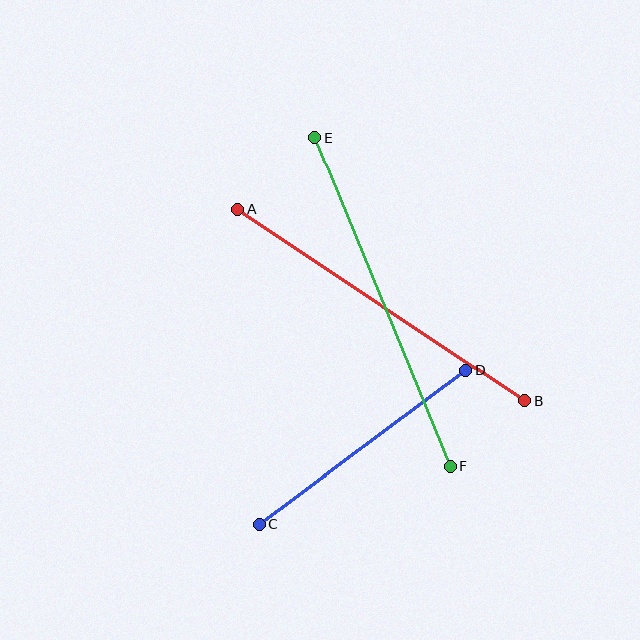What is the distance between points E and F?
The distance is approximately 355 pixels.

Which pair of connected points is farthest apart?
Points E and F are farthest apart.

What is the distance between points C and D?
The distance is approximately 258 pixels.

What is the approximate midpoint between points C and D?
The midpoint is at approximately (362, 447) pixels.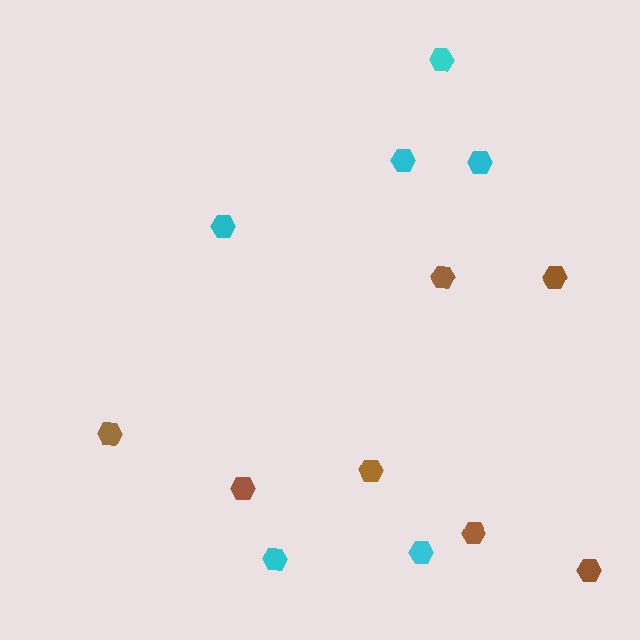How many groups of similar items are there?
There are 2 groups: one group of cyan hexagons (6) and one group of brown hexagons (7).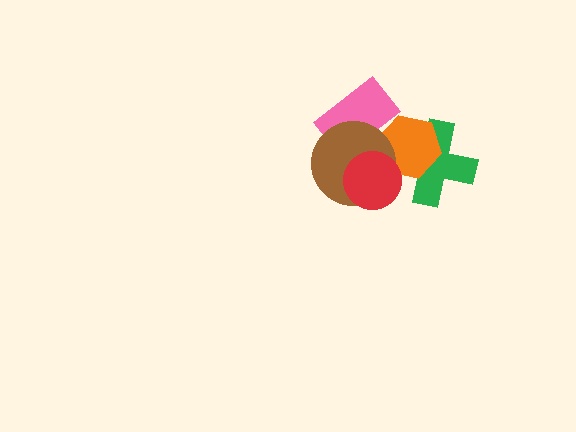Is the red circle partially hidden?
No, no other shape covers it.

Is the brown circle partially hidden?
Yes, it is partially covered by another shape.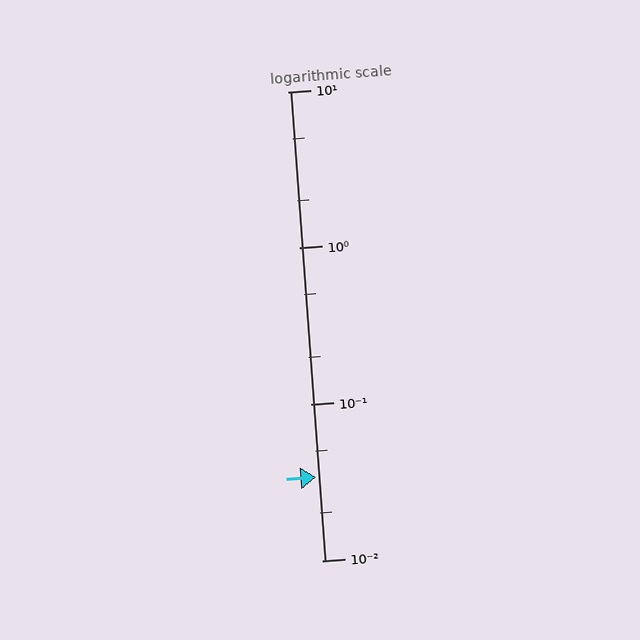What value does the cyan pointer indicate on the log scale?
The pointer indicates approximately 0.034.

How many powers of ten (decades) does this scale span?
The scale spans 3 decades, from 0.01 to 10.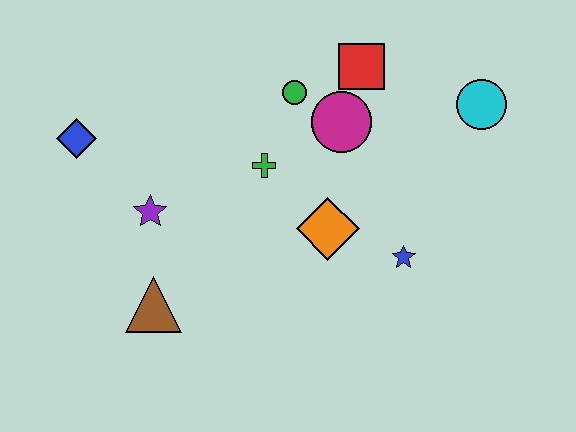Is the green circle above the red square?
No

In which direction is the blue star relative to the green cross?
The blue star is to the right of the green cross.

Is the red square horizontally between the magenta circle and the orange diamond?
No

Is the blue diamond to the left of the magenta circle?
Yes